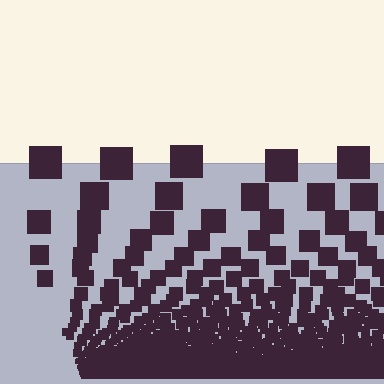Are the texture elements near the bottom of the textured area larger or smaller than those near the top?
Smaller. The gradient is inverted — elements near the bottom are smaller and denser.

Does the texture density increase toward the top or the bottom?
Density increases toward the bottom.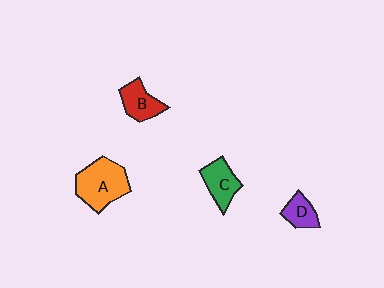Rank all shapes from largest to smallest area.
From largest to smallest: A (orange), C (green), B (red), D (purple).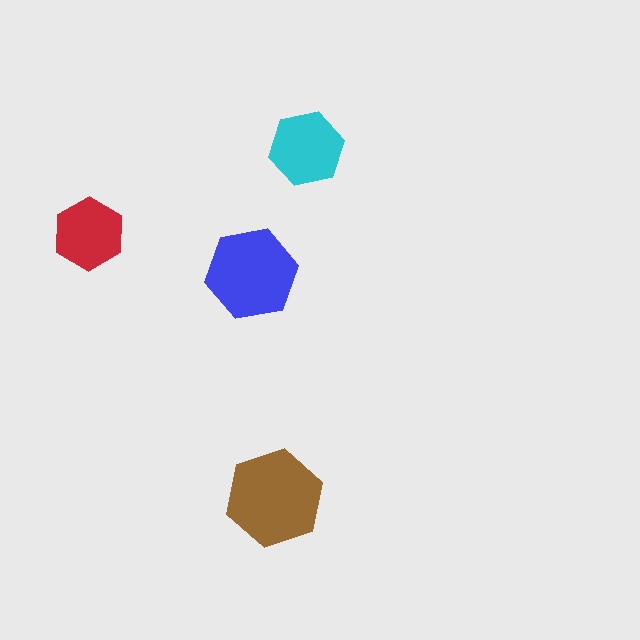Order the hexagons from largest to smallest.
the brown one, the blue one, the cyan one, the red one.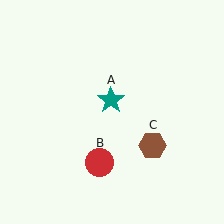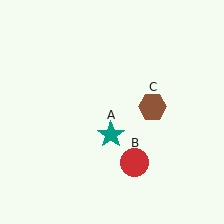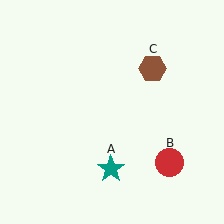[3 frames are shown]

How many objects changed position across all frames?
3 objects changed position: teal star (object A), red circle (object B), brown hexagon (object C).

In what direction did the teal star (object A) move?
The teal star (object A) moved down.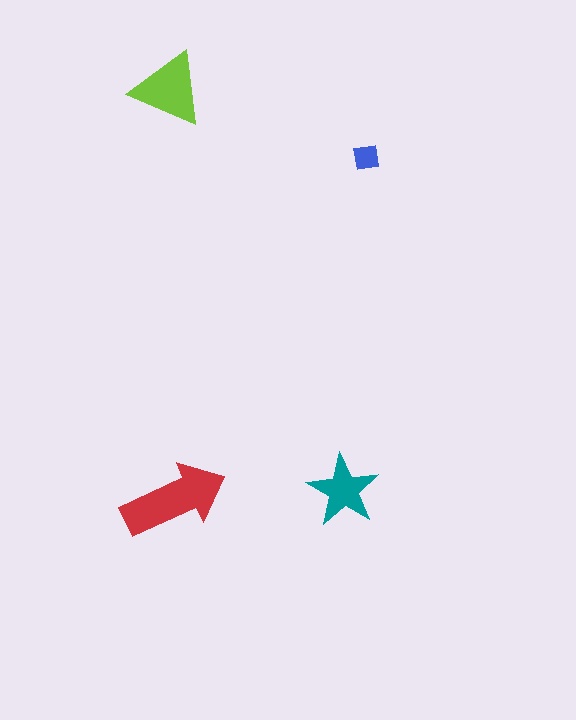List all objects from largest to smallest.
The red arrow, the lime triangle, the teal star, the blue square.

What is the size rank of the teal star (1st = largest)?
3rd.